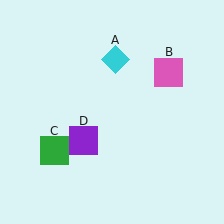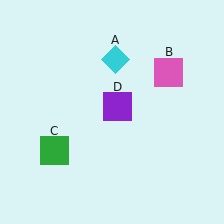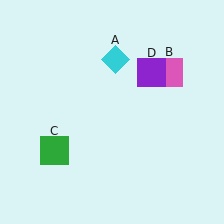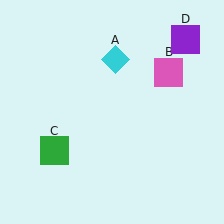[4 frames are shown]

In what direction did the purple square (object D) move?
The purple square (object D) moved up and to the right.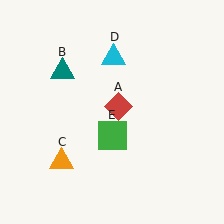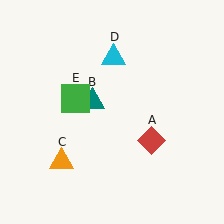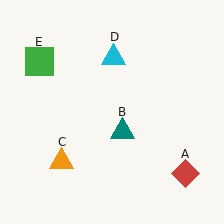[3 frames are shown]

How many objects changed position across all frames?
3 objects changed position: red diamond (object A), teal triangle (object B), green square (object E).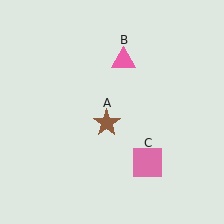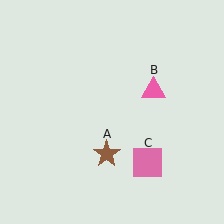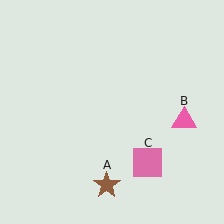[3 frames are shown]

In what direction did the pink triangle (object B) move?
The pink triangle (object B) moved down and to the right.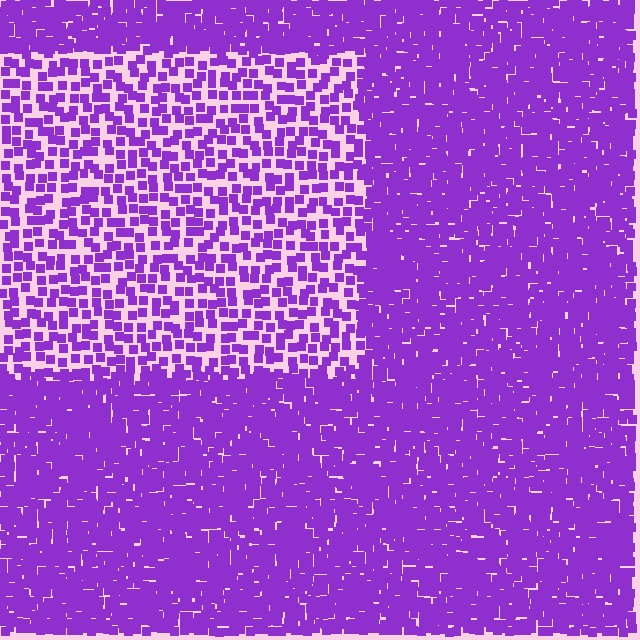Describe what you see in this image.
The image contains small purple elements arranged at two different densities. A rectangle-shaped region is visible where the elements are less densely packed than the surrounding area.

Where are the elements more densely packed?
The elements are more densely packed outside the rectangle boundary.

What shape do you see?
I see a rectangle.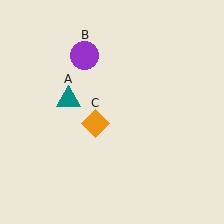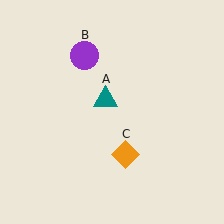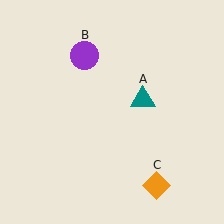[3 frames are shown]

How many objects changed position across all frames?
2 objects changed position: teal triangle (object A), orange diamond (object C).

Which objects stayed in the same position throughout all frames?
Purple circle (object B) remained stationary.